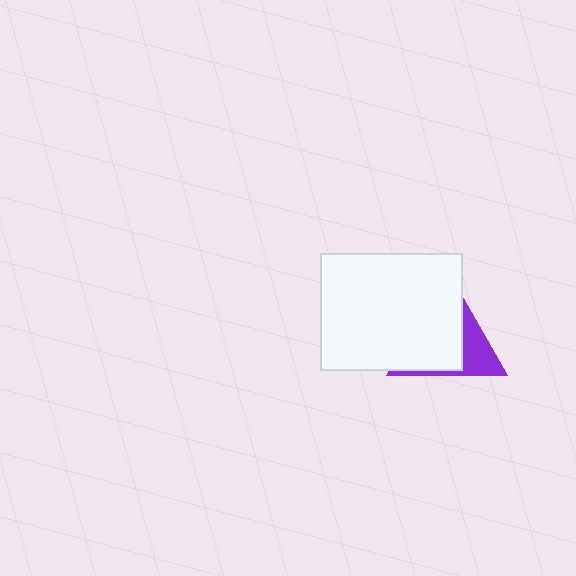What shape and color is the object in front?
The object in front is a white rectangle.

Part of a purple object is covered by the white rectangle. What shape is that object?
It is a triangle.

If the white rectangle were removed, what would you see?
You would see the complete purple triangle.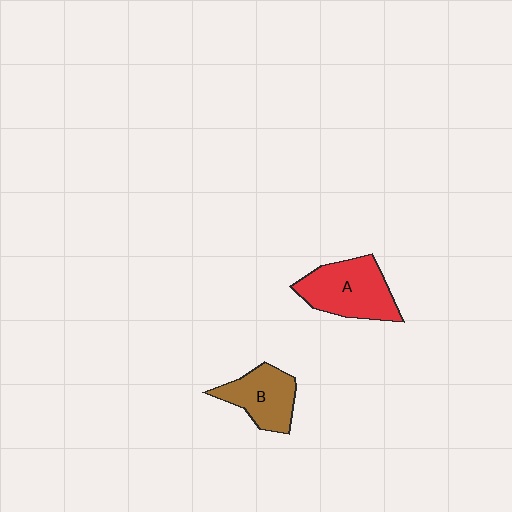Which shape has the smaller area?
Shape B (brown).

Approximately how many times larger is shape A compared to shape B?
Approximately 1.3 times.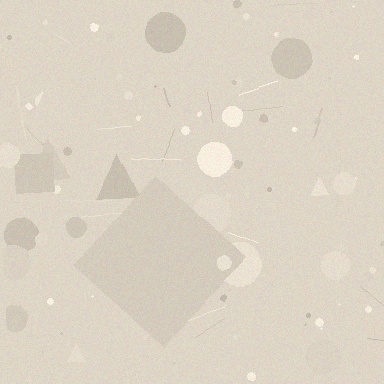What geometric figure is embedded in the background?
A diamond is embedded in the background.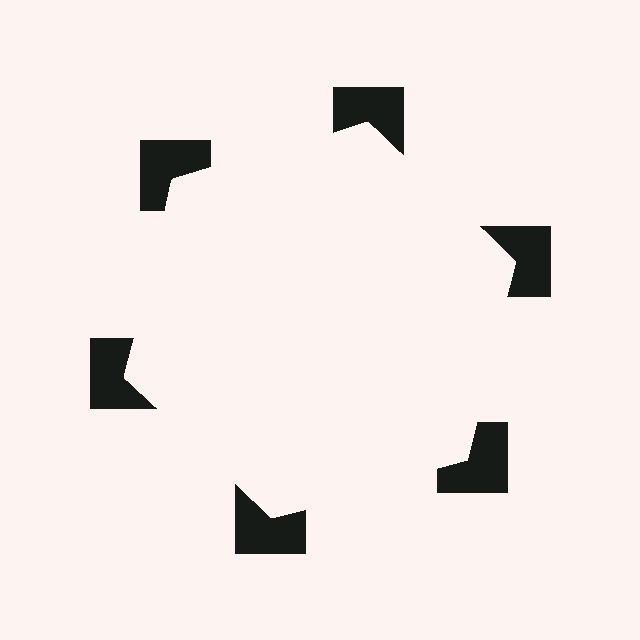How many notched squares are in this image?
There are 6 — one at each vertex of the illusory hexagon.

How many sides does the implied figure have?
6 sides.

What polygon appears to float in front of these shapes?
An illusory hexagon — its edges are inferred from the aligned wedge cuts in the notched squares, not physically drawn.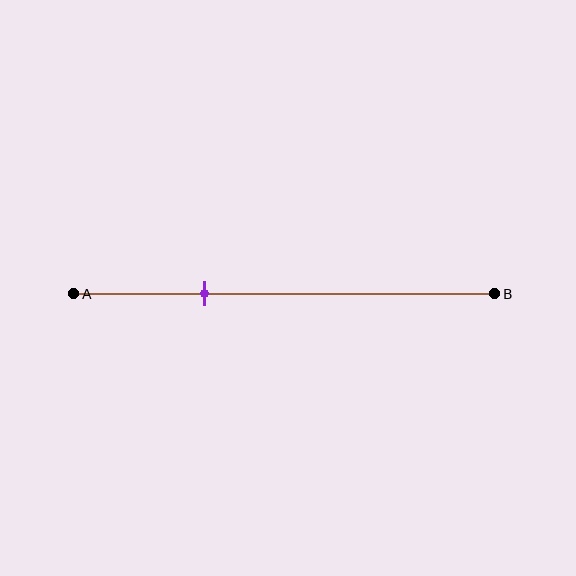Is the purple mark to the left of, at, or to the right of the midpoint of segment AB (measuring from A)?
The purple mark is to the left of the midpoint of segment AB.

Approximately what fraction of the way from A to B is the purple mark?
The purple mark is approximately 30% of the way from A to B.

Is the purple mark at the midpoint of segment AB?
No, the mark is at about 30% from A, not at the 50% midpoint.